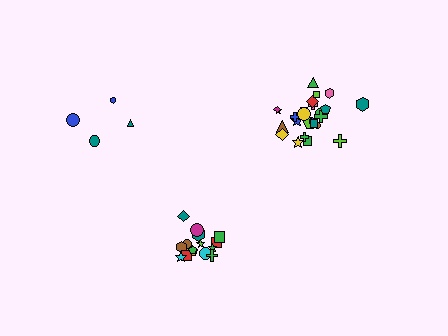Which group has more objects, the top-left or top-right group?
The top-right group.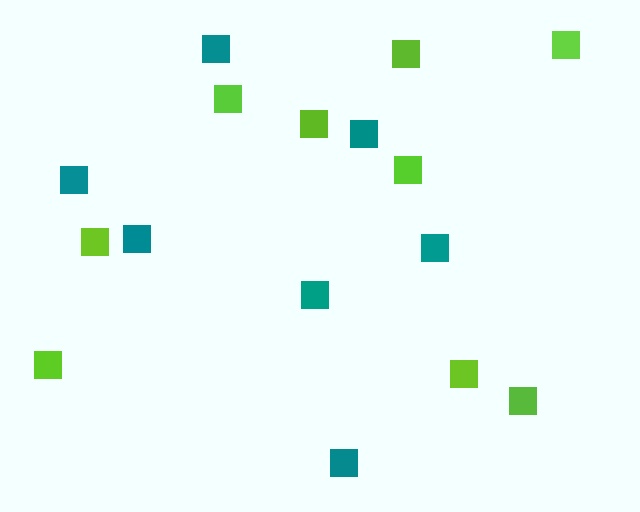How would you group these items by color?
There are 2 groups: one group of lime squares (9) and one group of teal squares (7).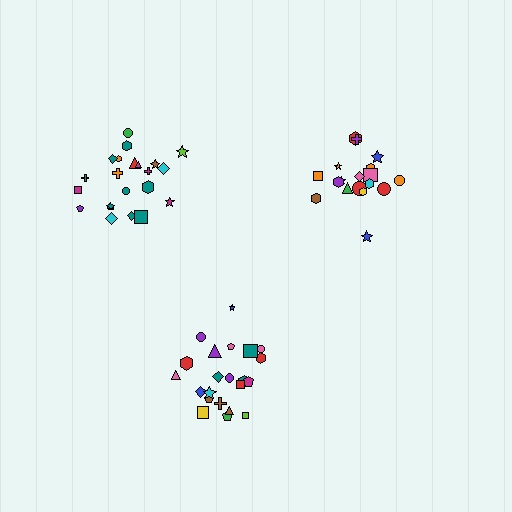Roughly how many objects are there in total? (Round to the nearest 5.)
Roughly 60 objects in total.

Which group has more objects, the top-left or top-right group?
The top-left group.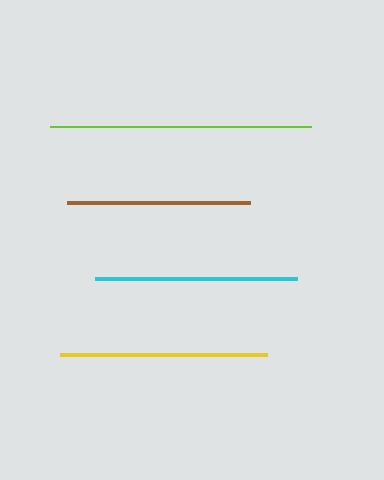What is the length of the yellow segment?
The yellow segment is approximately 207 pixels long.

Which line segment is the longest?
The lime line is the longest at approximately 262 pixels.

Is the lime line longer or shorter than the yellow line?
The lime line is longer than the yellow line.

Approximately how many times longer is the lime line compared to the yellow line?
The lime line is approximately 1.3 times the length of the yellow line.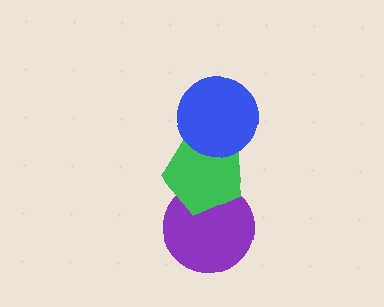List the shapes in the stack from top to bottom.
From top to bottom: the blue circle, the green pentagon, the purple circle.